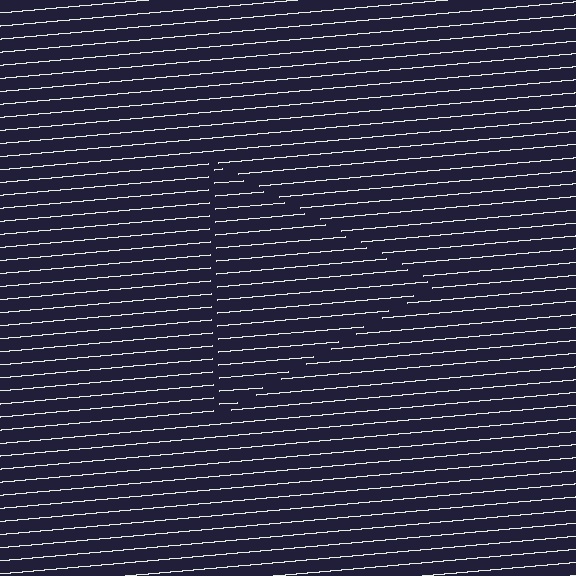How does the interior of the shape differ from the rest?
The interior of the shape contains the same grating, shifted by half a period — the contour is defined by the phase discontinuity where line-ends from the inner and outer gratings abut.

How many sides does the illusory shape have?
3 sides — the line-ends trace a triangle.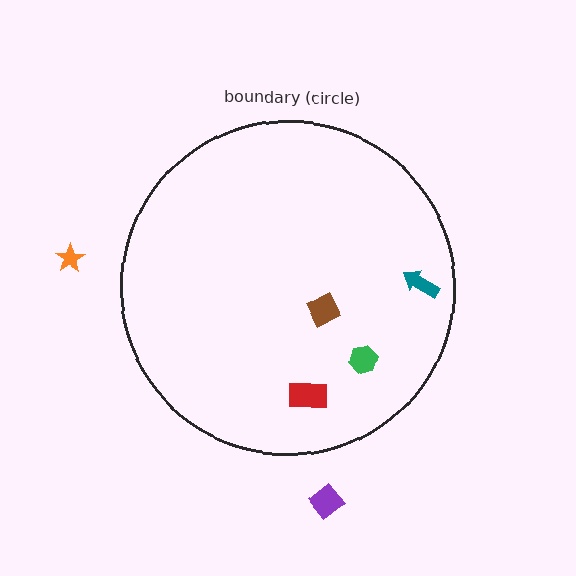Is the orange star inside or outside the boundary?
Outside.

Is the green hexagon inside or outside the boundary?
Inside.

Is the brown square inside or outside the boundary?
Inside.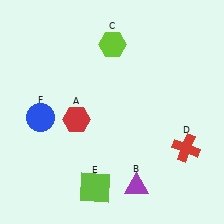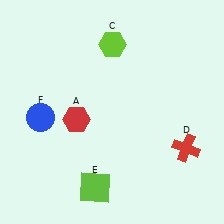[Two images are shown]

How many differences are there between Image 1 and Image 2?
There is 1 difference between the two images.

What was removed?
The purple triangle (B) was removed in Image 2.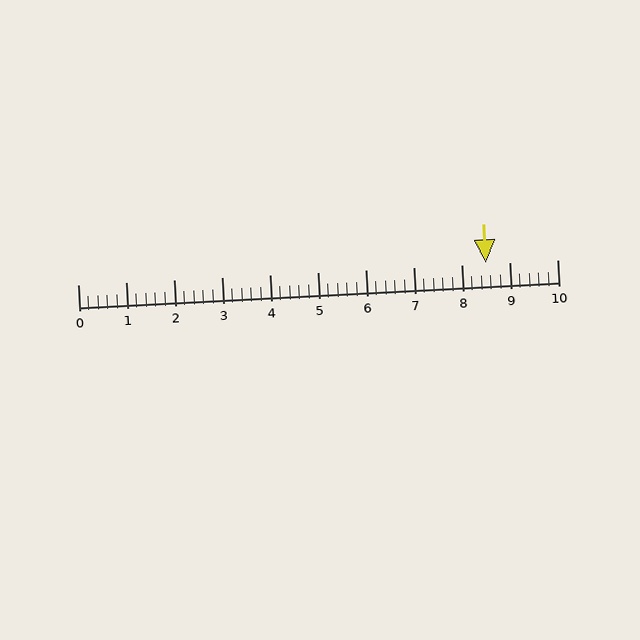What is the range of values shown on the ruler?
The ruler shows values from 0 to 10.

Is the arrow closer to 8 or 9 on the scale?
The arrow is closer to 9.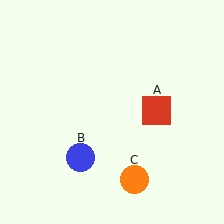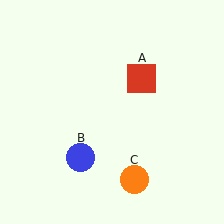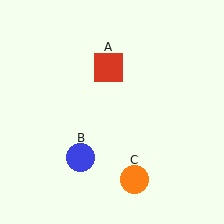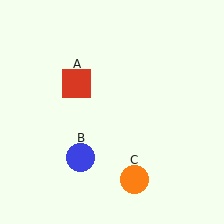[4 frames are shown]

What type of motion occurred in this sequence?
The red square (object A) rotated counterclockwise around the center of the scene.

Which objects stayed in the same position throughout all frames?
Blue circle (object B) and orange circle (object C) remained stationary.